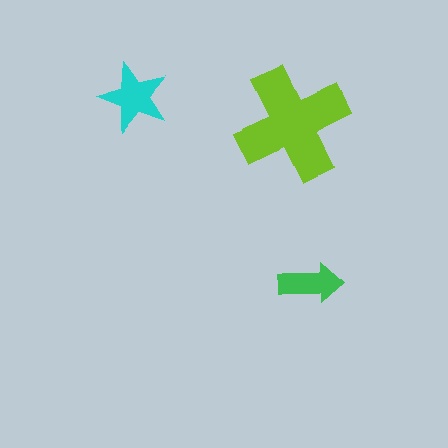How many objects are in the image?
There are 3 objects in the image.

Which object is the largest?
The lime cross.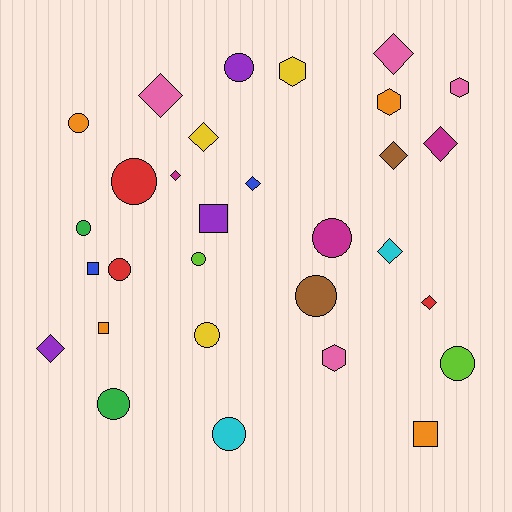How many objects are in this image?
There are 30 objects.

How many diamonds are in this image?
There are 10 diamonds.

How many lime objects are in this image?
There are 2 lime objects.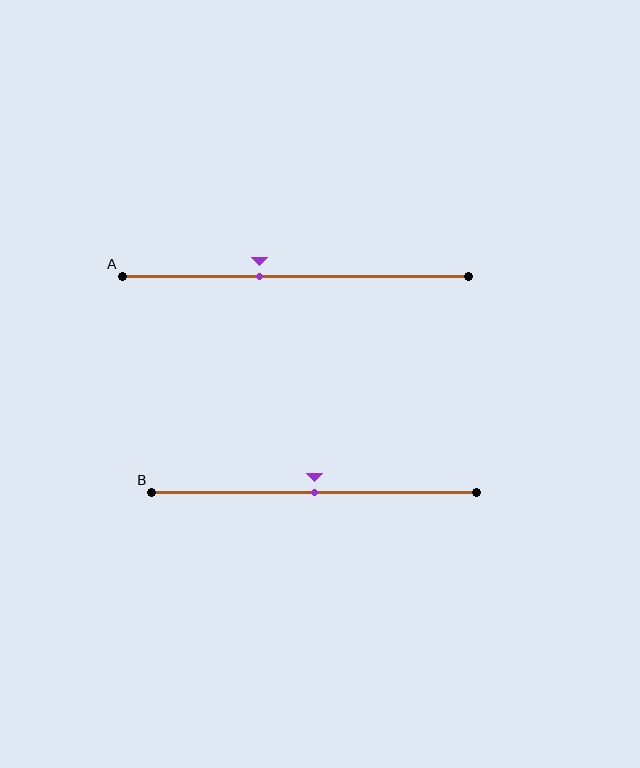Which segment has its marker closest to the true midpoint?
Segment B has its marker closest to the true midpoint.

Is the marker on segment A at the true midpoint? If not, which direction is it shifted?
No, the marker on segment A is shifted to the left by about 10% of the segment length.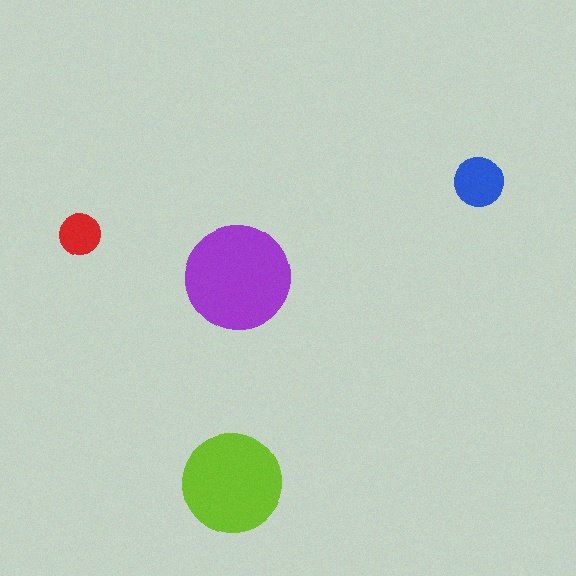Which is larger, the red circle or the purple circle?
The purple one.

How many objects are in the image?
There are 4 objects in the image.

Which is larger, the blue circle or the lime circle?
The lime one.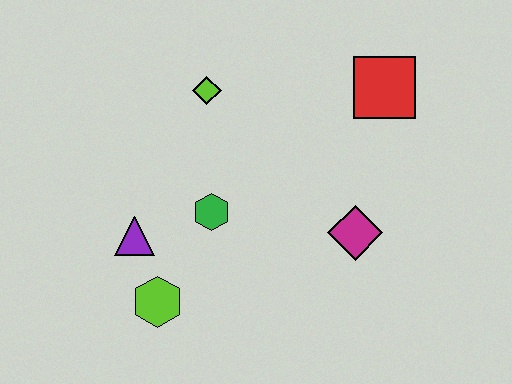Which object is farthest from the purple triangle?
The red square is farthest from the purple triangle.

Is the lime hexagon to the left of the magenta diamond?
Yes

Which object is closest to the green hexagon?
The purple triangle is closest to the green hexagon.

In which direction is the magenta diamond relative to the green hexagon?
The magenta diamond is to the right of the green hexagon.